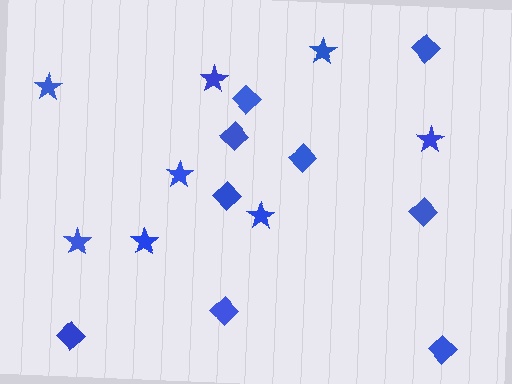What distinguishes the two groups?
There are 2 groups: one group of diamonds (9) and one group of stars (8).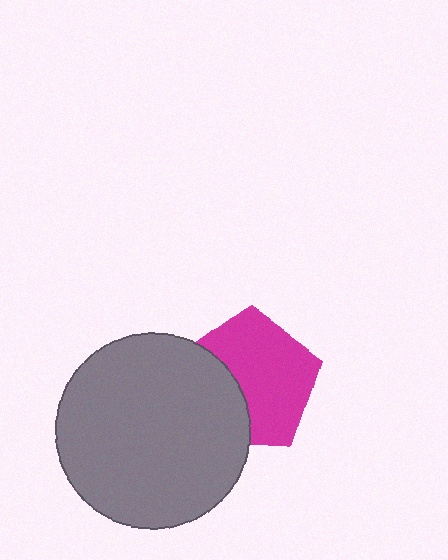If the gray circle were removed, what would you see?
You would see the complete magenta pentagon.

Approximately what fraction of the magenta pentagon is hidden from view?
Roughly 35% of the magenta pentagon is hidden behind the gray circle.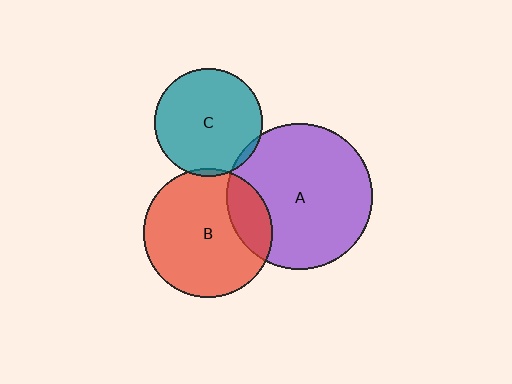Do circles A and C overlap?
Yes.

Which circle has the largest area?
Circle A (purple).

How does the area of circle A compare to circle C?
Approximately 1.8 times.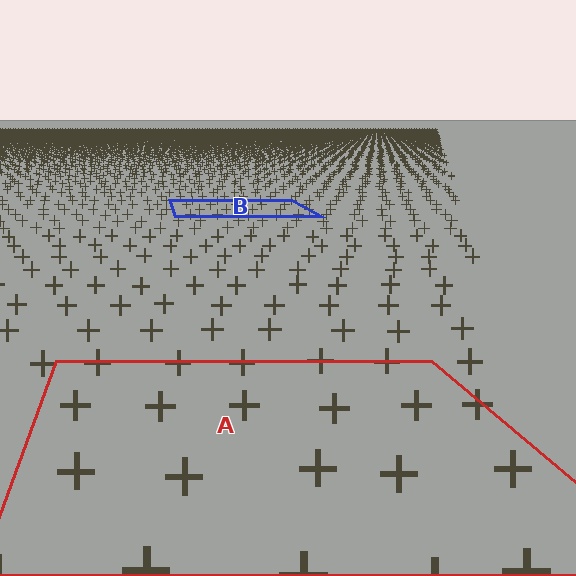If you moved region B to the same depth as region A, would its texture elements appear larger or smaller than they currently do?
They would appear larger. At a closer depth, the same texture elements are projected at a bigger on-screen size.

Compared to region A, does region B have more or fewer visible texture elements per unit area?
Region B has more texture elements per unit area — they are packed more densely because it is farther away.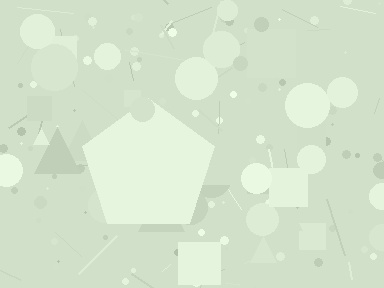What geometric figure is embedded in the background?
A pentagon is embedded in the background.